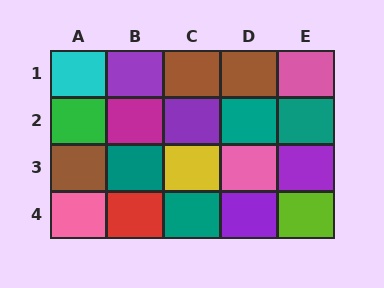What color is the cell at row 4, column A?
Pink.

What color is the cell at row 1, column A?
Cyan.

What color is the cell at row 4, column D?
Purple.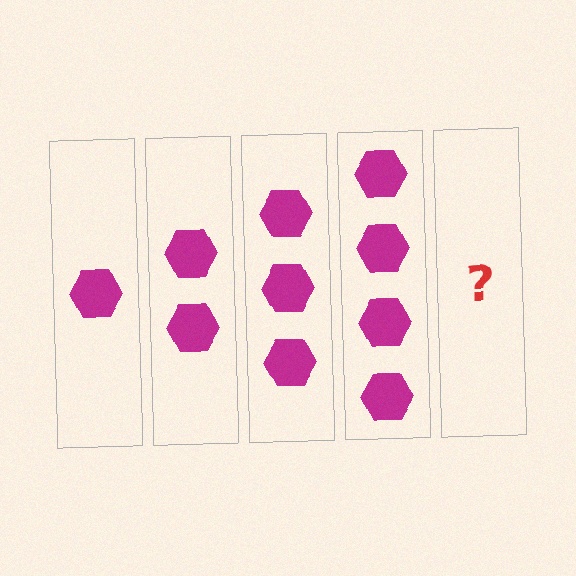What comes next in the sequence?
The next element should be 5 hexagons.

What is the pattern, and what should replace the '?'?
The pattern is that each step adds one more hexagon. The '?' should be 5 hexagons.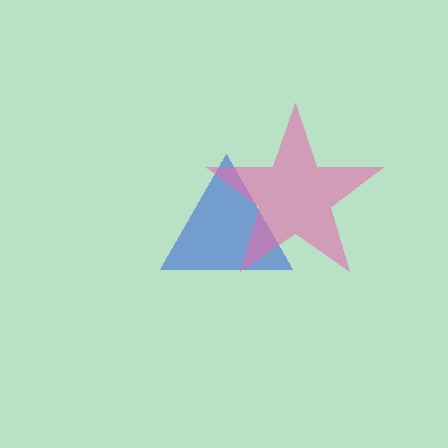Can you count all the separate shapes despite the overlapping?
Yes, there are 2 separate shapes.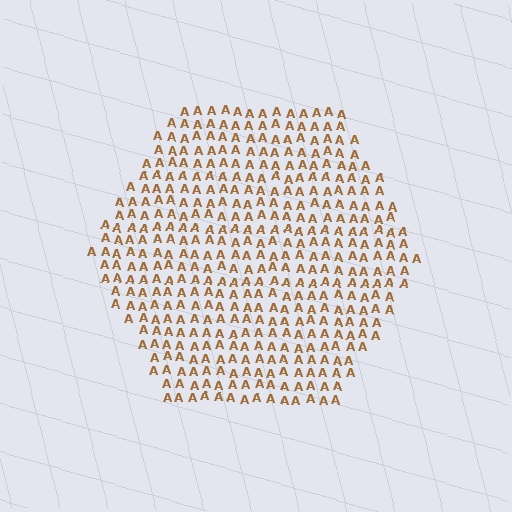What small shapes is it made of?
It is made of small letter A's.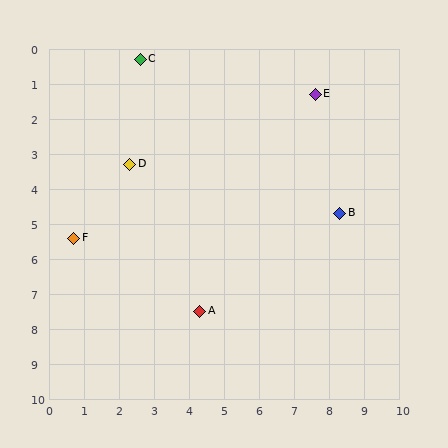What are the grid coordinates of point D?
Point D is at approximately (2.3, 3.3).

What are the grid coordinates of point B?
Point B is at approximately (8.3, 4.7).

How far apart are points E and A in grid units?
Points E and A are about 7.0 grid units apart.